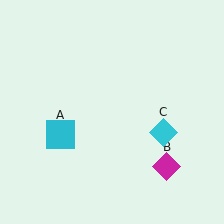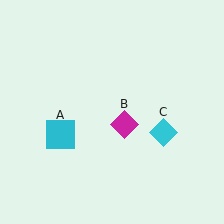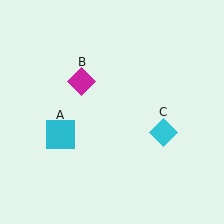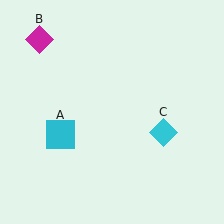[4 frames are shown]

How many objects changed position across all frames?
1 object changed position: magenta diamond (object B).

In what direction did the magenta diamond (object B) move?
The magenta diamond (object B) moved up and to the left.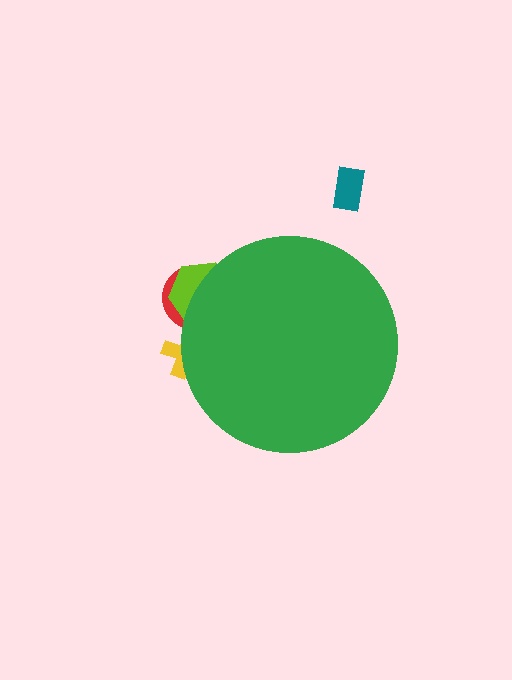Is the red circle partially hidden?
Yes, the red circle is partially hidden behind the green circle.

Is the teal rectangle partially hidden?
No, the teal rectangle is fully visible.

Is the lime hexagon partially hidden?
Yes, the lime hexagon is partially hidden behind the green circle.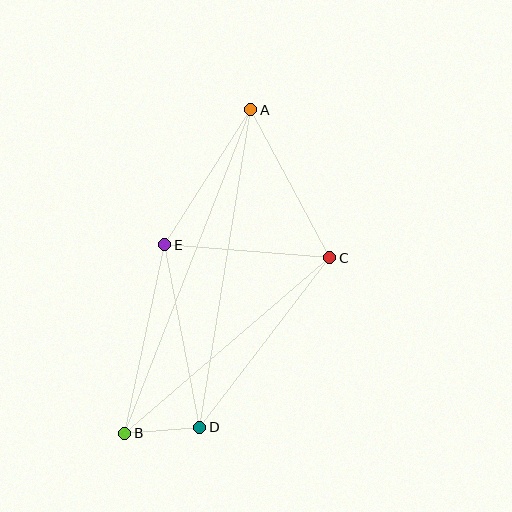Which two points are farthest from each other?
Points A and B are farthest from each other.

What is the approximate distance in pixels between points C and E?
The distance between C and E is approximately 165 pixels.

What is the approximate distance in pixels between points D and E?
The distance between D and E is approximately 186 pixels.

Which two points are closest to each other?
Points B and D are closest to each other.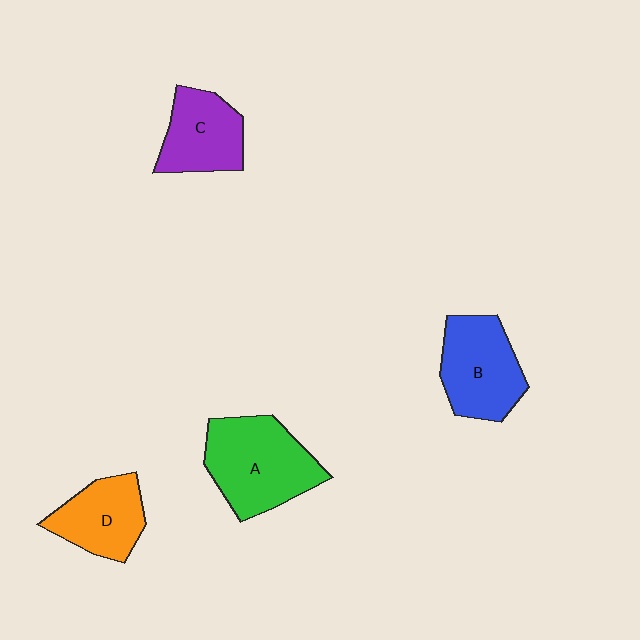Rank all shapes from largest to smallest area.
From largest to smallest: A (green), B (blue), C (purple), D (orange).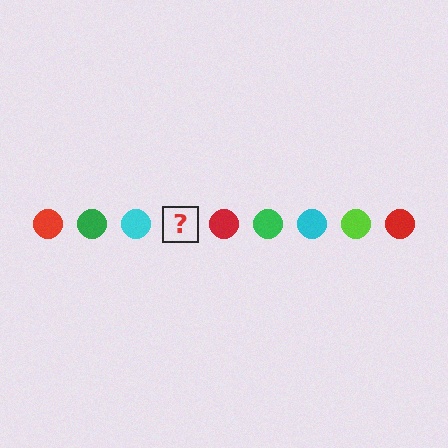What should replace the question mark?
The question mark should be replaced with a lime circle.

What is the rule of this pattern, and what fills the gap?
The rule is that the pattern cycles through red, green, cyan, lime circles. The gap should be filled with a lime circle.